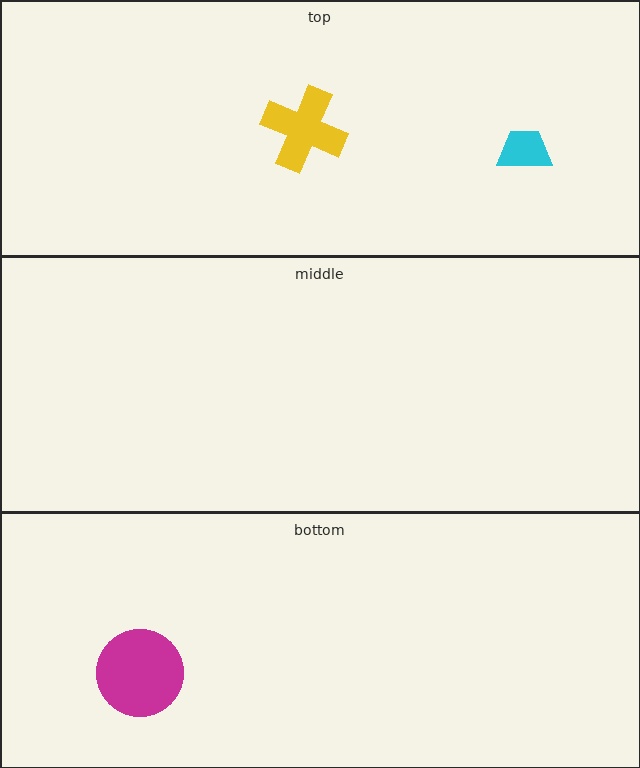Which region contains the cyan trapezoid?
The top region.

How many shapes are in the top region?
2.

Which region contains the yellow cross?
The top region.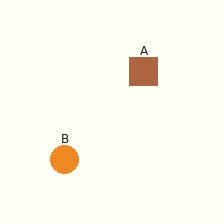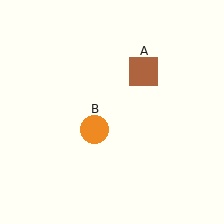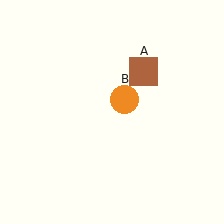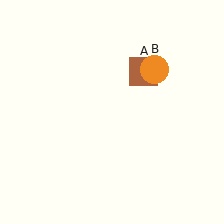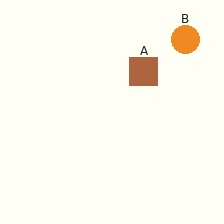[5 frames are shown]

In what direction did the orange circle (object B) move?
The orange circle (object B) moved up and to the right.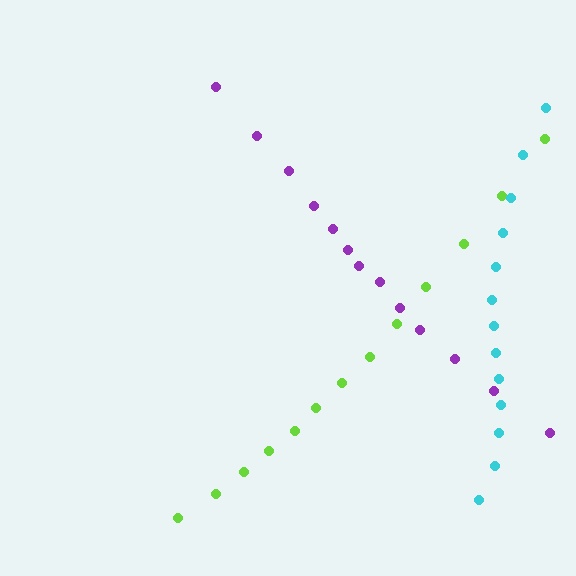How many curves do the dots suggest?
There are 3 distinct paths.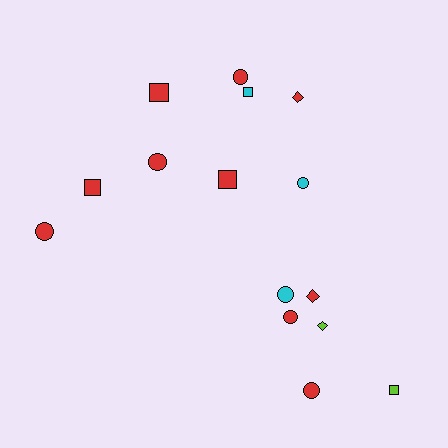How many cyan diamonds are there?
There are no cyan diamonds.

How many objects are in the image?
There are 15 objects.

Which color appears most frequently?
Red, with 10 objects.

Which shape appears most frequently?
Circle, with 7 objects.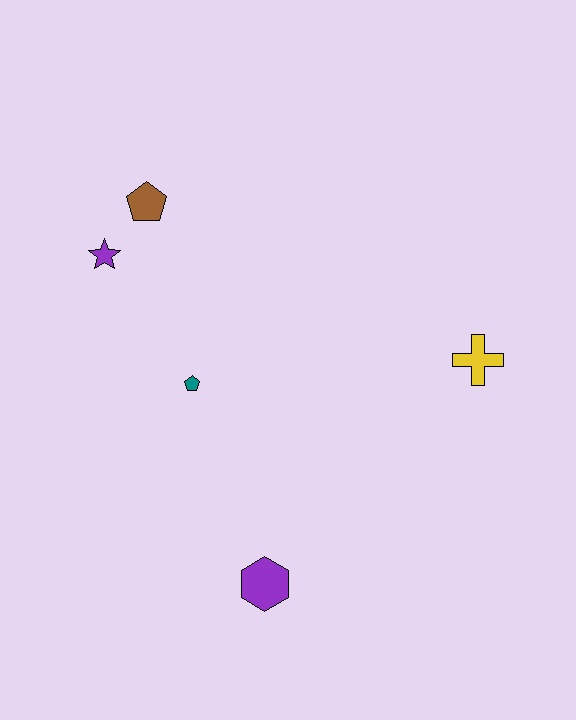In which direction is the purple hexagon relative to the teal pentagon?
The purple hexagon is below the teal pentagon.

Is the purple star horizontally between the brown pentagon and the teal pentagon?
No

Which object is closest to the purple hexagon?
The teal pentagon is closest to the purple hexagon.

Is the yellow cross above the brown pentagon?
No